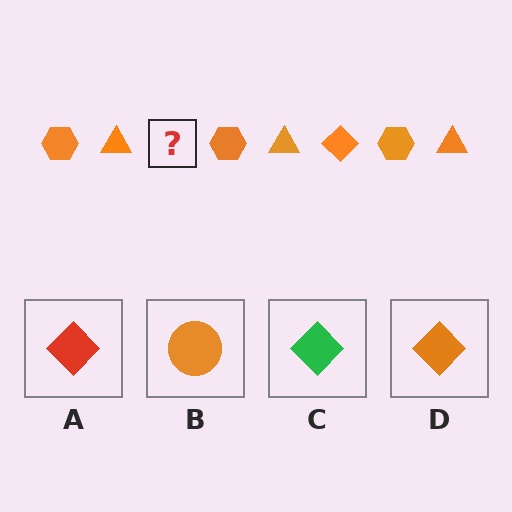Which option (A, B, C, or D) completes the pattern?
D.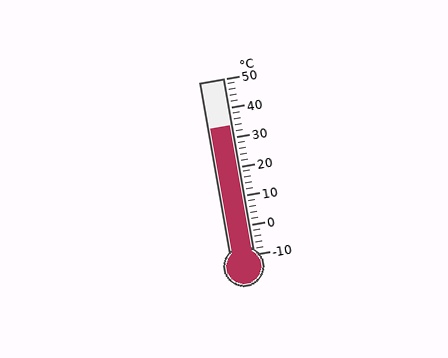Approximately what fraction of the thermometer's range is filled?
The thermometer is filled to approximately 75% of its range.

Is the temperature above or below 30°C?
The temperature is above 30°C.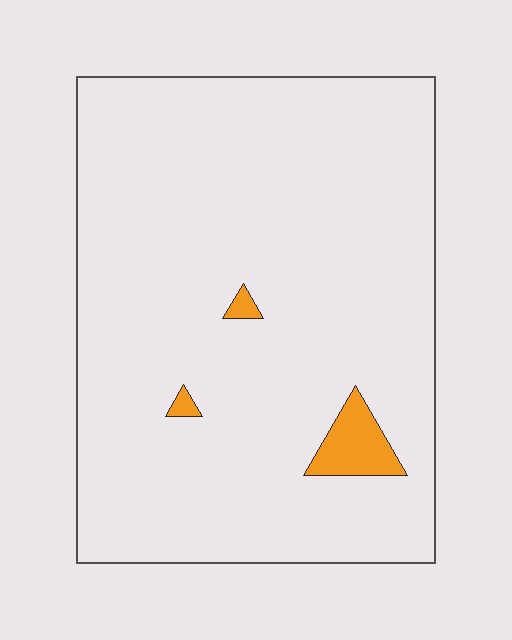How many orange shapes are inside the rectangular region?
3.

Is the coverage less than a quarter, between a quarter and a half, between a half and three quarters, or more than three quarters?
Less than a quarter.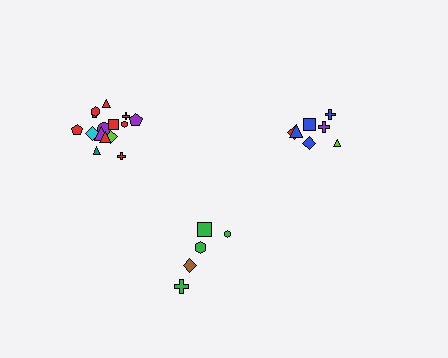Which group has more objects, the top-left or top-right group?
The top-left group.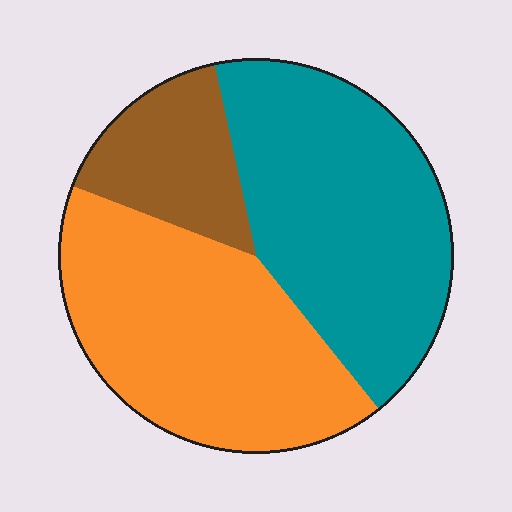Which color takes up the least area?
Brown, at roughly 15%.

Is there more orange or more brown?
Orange.